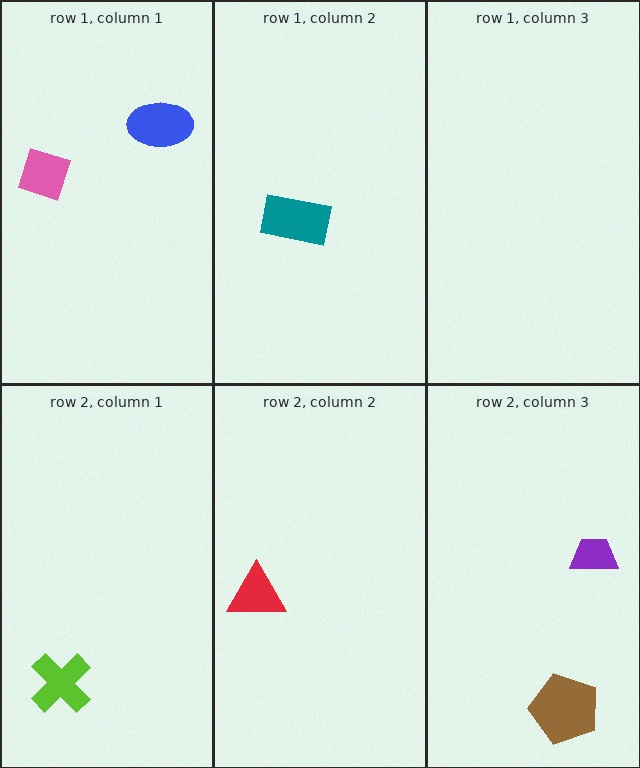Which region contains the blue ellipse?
The row 1, column 1 region.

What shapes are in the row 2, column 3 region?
The purple trapezoid, the brown pentagon.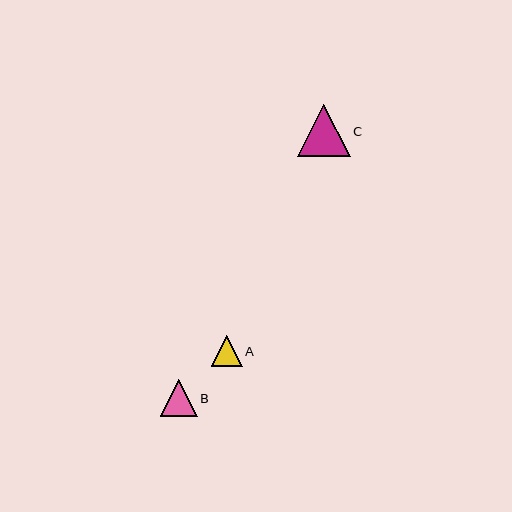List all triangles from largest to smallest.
From largest to smallest: C, B, A.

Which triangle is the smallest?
Triangle A is the smallest with a size of approximately 31 pixels.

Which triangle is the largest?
Triangle C is the largest with a size of approximately 53 pixels.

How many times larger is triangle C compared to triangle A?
Triangle C is approximately 1.7 times the size of triangle A.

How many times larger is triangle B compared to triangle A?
Triangle B is approximately 1.2 times the size of triangle A.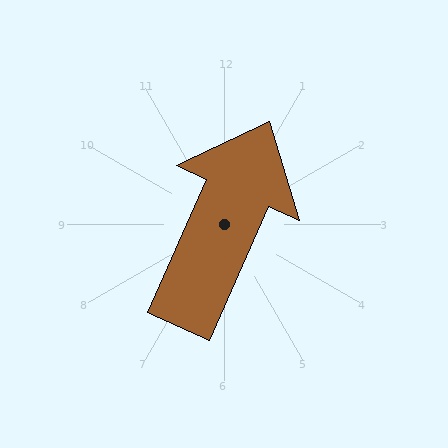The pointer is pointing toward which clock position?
Roughly 1 o'clock.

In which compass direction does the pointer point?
Northeast.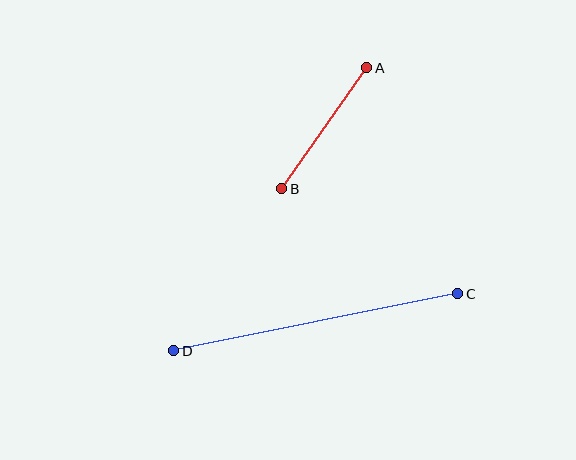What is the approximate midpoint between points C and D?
The midpoint is at approximately (316, 322) pixels.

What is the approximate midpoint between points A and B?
The midpoint is at approximately (324, 128) pixels.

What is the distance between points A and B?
The distance is approximately 147 pixels.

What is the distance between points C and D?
The distance is approximately 289 pixels.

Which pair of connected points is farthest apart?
Points C and D are farthest apart.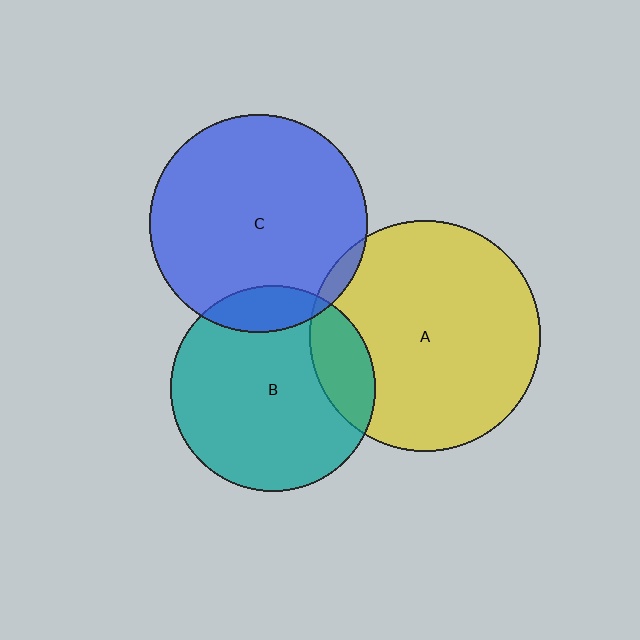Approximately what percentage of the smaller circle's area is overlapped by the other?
Approximately 10%.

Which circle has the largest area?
Circle A (yellow).